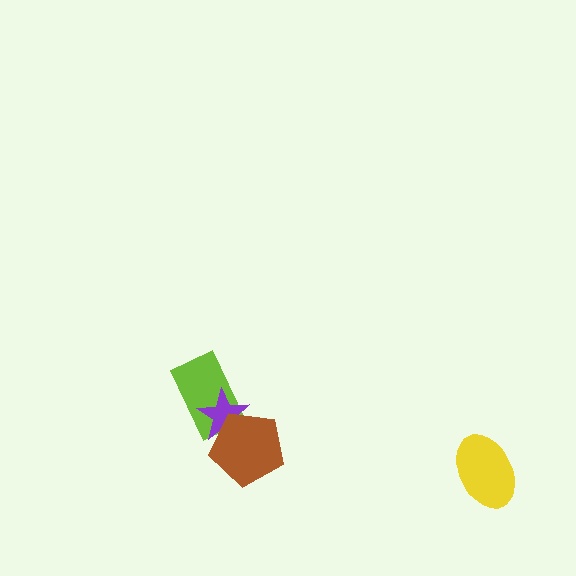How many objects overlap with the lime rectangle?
2 objects overlap with the lime rectangle.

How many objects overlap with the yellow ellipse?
0 objects overlap with the yellow ellipse.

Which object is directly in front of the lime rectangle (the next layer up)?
The purple star is directly in front of the lime rectangle.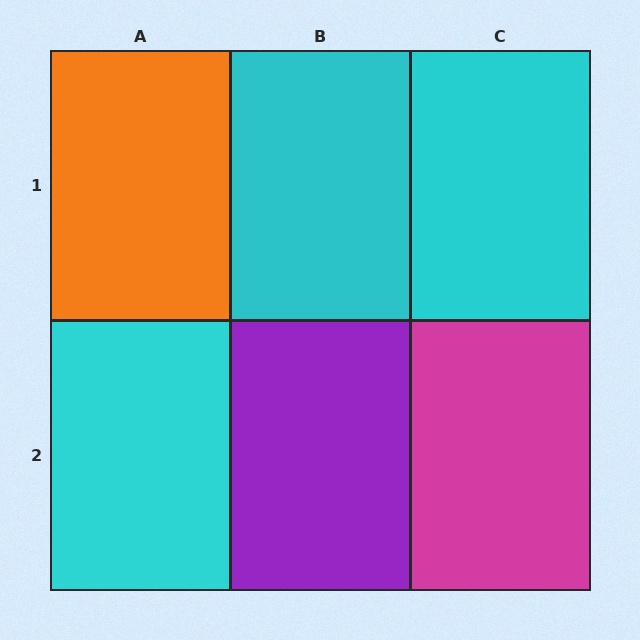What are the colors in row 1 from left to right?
Orange, cyan, cyan.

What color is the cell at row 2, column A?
Cyan.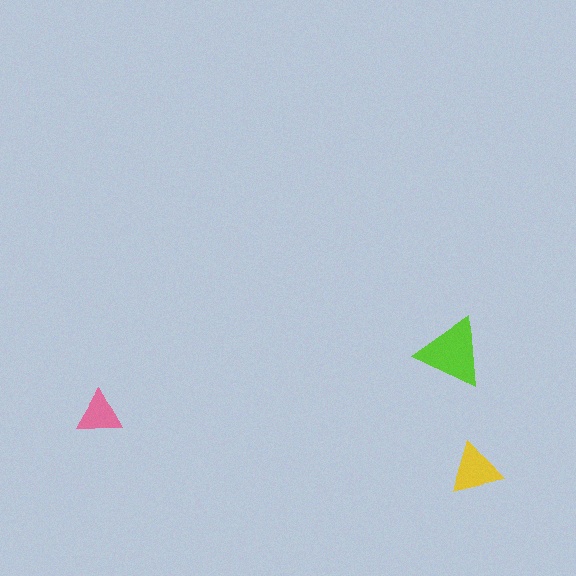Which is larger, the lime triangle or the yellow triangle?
The lime one.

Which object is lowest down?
The yellow triangle is bottommost.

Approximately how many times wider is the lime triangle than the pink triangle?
About 1.5 times wider.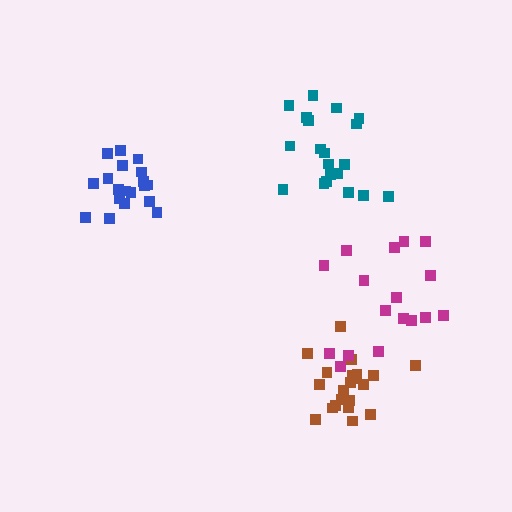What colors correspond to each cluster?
The clusters are colored: brown, blue, teal, magenta.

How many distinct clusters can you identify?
There are 4 distinct clusters.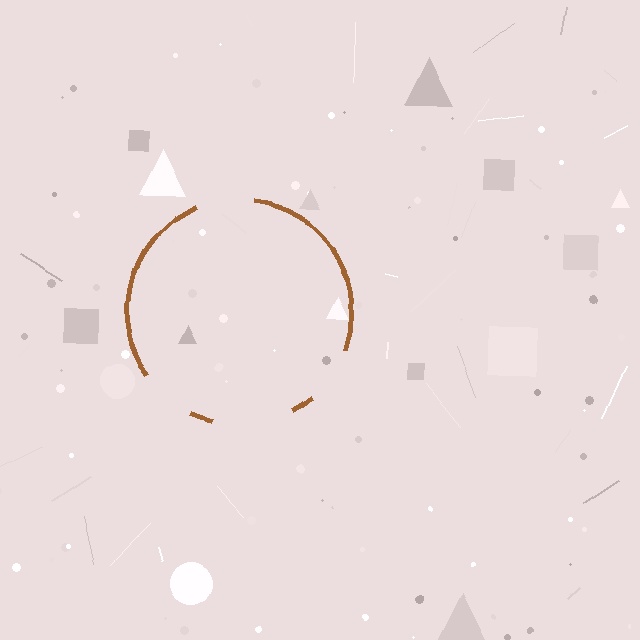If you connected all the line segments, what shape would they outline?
They would outline a circle.